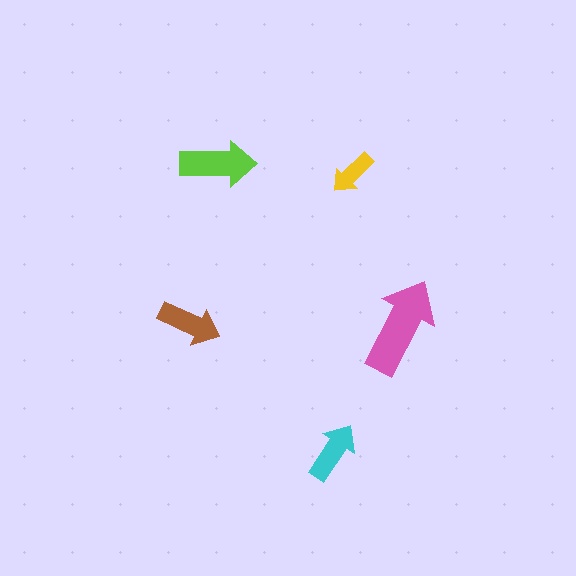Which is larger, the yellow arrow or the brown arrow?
The brown one.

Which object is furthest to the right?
The pink arrow is rightmost.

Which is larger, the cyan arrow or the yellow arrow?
The cyan one.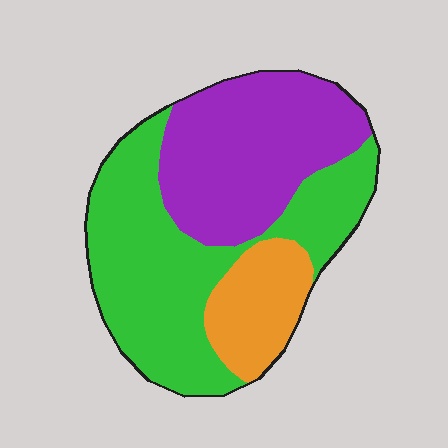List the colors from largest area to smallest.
From largest to smallest: green, purple, orange.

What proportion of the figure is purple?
Purple takes up about three eighths (3/8) of the figure.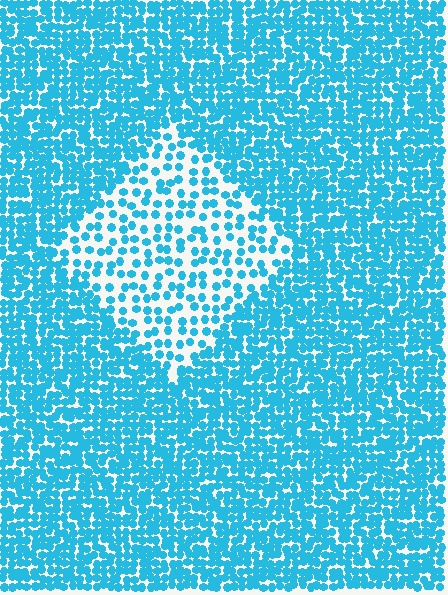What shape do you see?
I see a diamond.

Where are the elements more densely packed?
The elements are more densely packed outside the diamond boundary.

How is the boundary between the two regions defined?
The boundary is defined by a change in element density (approximately 2.3x ratio). All elements are the same color, size, and shape.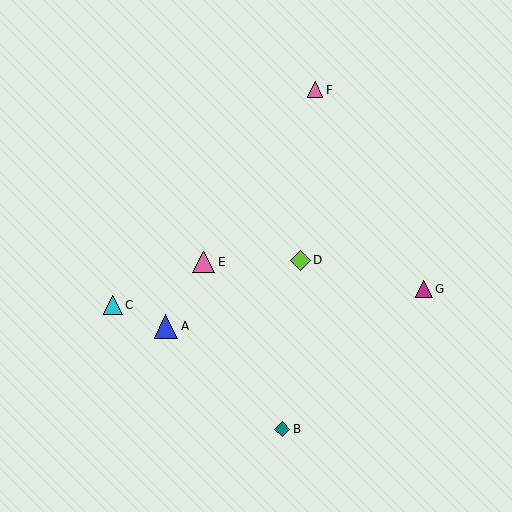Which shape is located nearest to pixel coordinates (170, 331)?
The blue triangle (labeled A) at (166, 326) is nearest to that location.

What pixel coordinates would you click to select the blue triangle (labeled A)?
Click at (166, 326) to select the blue triangle A.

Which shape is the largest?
The blue triangle (labeled A) is the largest.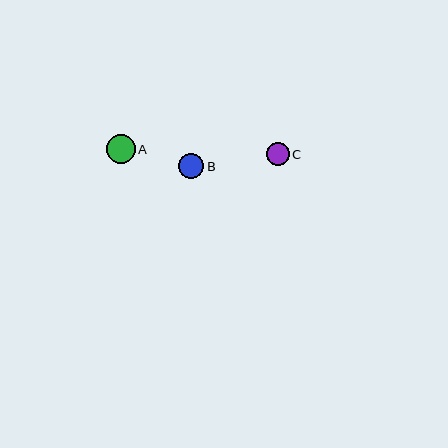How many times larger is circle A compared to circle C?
Circle A is approximately 1.3 times the size of circle C.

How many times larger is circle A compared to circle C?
Circle A is approximately 1.3 times the size of circle C.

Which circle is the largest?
Circle A is the largest with a size of approximately 29 pixels.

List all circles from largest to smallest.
From largest to smallest: A, B, C.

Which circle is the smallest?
Circle C is the smallest with a size of approximately 23 pixels.